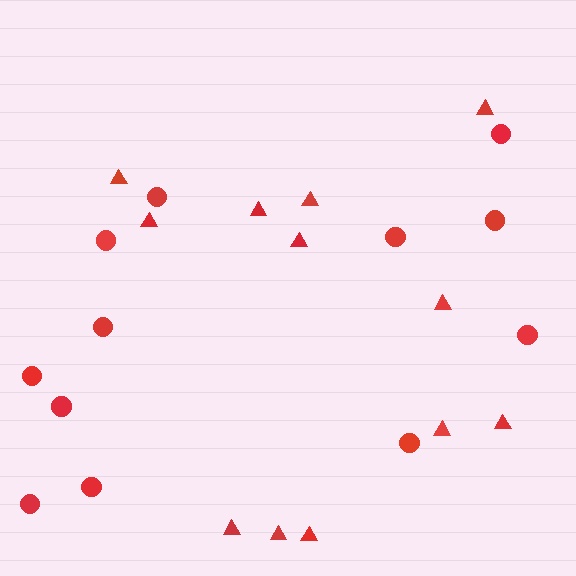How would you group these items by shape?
There are 2 groups: one group of circles (12) and one group of triangles (12).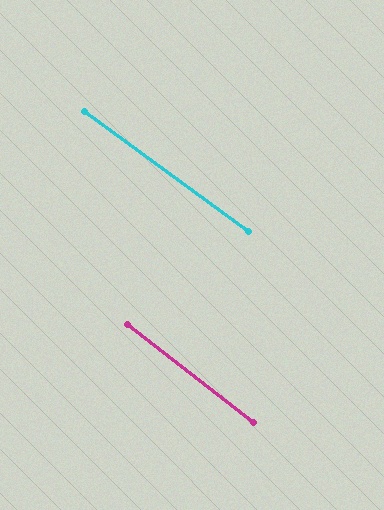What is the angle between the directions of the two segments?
Approximately 2 degrees.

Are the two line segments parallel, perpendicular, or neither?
Parallel — their directions differ by only 1.7°.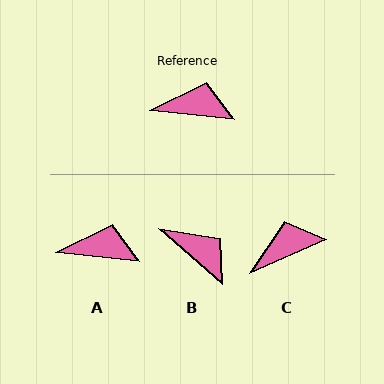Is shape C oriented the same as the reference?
No, it is off by about 31 degrees.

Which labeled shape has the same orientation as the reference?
A.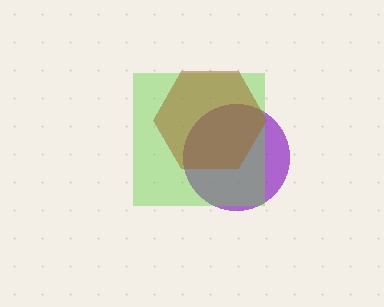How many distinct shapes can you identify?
There are 3 distinct shapes: a purple circle, a lime square, a brown hexagon.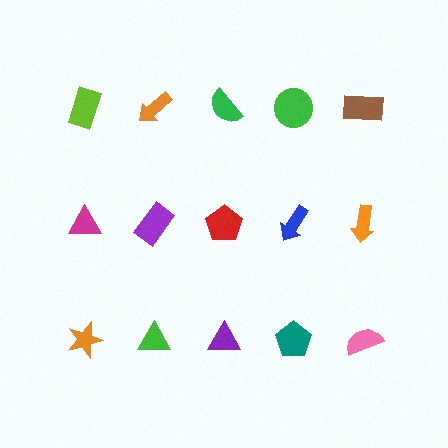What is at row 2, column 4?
A blue arrow.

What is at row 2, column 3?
A red pentagon.